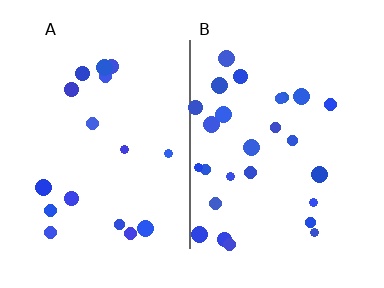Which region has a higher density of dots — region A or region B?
B (the right).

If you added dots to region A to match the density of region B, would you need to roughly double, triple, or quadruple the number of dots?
Approximately double.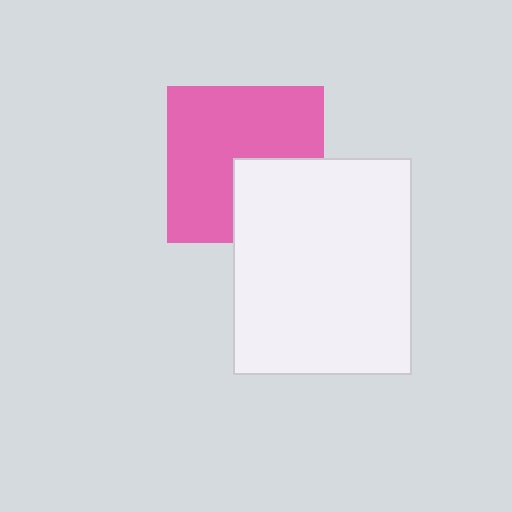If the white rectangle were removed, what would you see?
You would see the complete pink square.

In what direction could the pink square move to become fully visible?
The pink square could move toward the upper-left. That would shift it out from behind the white rectangle entirely.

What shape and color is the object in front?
The object in front is a white rectangle.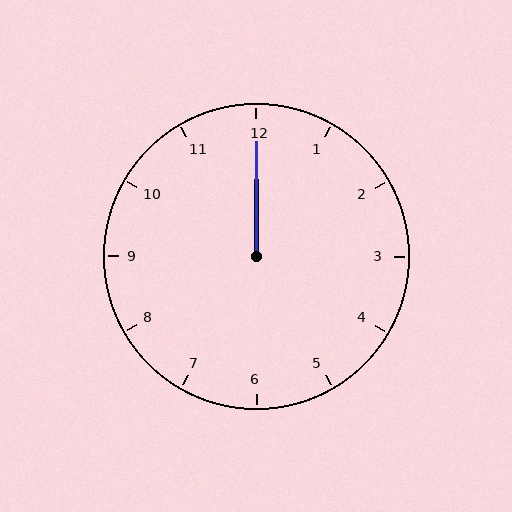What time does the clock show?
12:00.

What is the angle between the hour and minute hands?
Approximately 0 degrees.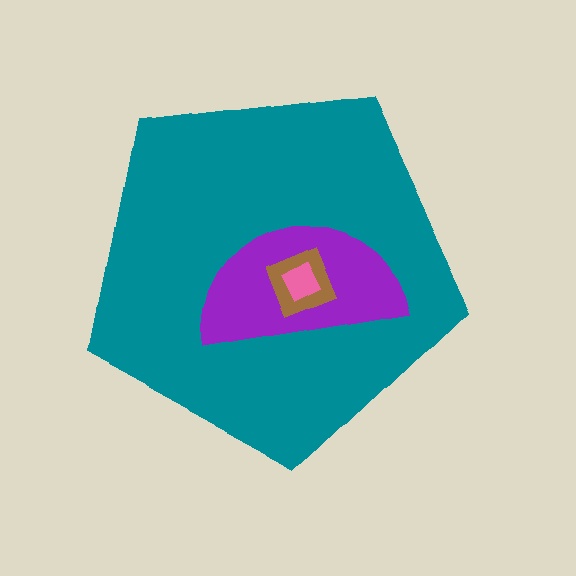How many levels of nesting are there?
4.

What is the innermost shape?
The pink diamond.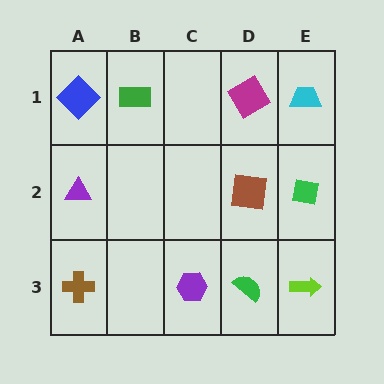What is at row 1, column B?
A green rectangle.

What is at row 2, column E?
A green square.